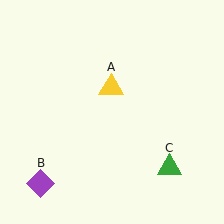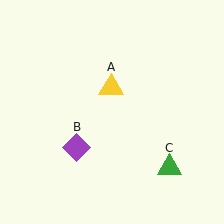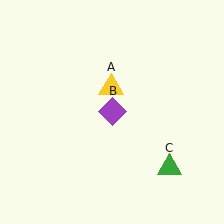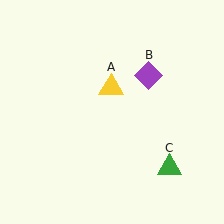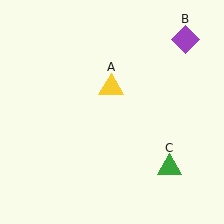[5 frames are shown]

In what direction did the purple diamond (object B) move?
The purple diamond (object B) moved up and to the right.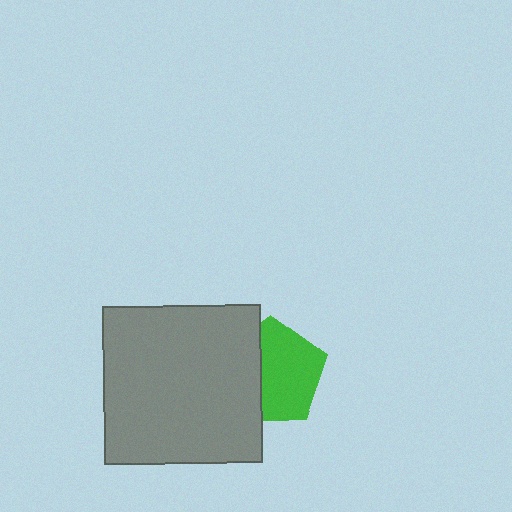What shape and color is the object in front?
The object in front is a gray square.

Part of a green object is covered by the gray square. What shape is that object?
It is a pentagon.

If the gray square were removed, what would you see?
You would see the complete green pentagon.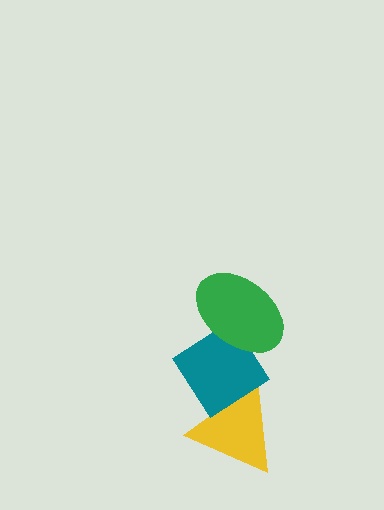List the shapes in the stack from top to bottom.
From top to bottom: the green ellipse, the teal diamond, the yellow triangle.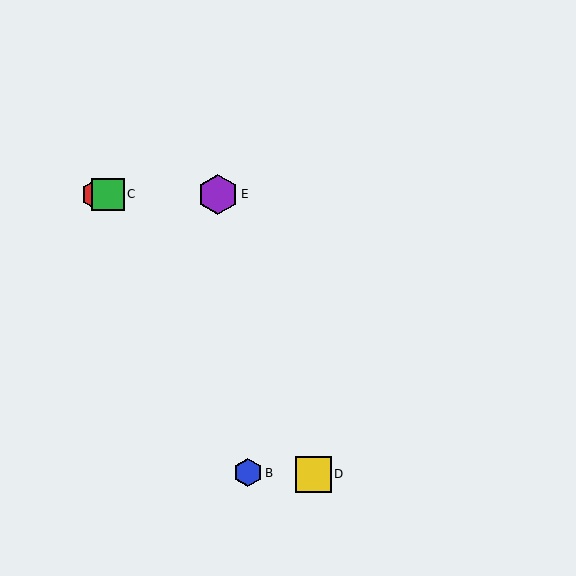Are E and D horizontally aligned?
No, E is at y≈194 and D is at y≈474.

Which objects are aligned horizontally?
Objects A, C, E are aligned horizontally.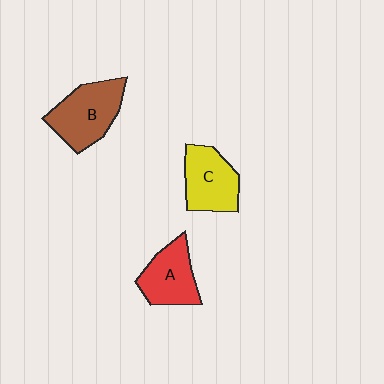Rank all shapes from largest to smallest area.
From largest to smallest: B (brown), C (yellow), A (red).